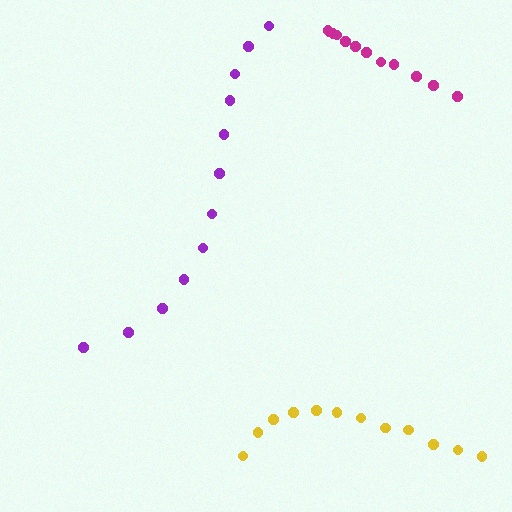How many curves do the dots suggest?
There are 3 distinct paths.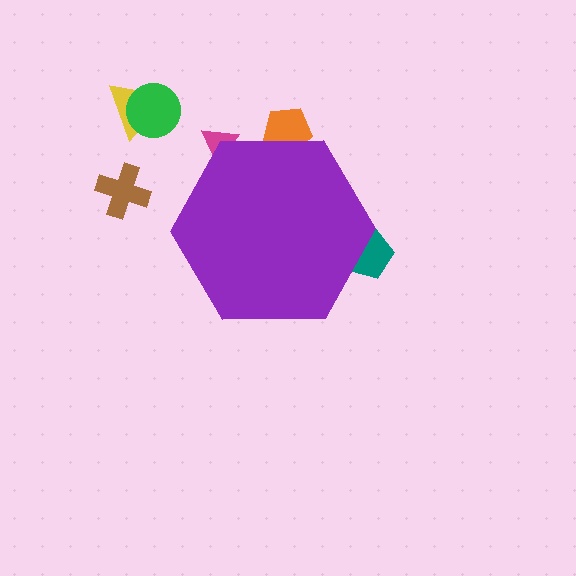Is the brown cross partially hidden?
No, the brown cross is fully visible.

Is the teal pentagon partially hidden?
Yes, the teal pentagon is partially hidden behind the purple hexagon.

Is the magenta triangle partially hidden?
Yes, the magenta triangle is partially hidden behind the purple hexagon.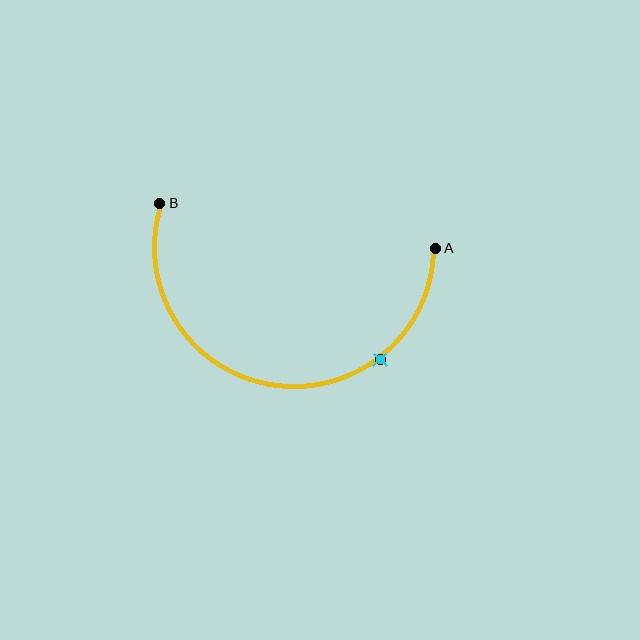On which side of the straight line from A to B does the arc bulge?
The arc bulges below the straight line connecting A and B.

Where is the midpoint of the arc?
The arc midpoint is the point on the curve farthest from the straight line joining A and B. It sits below that line.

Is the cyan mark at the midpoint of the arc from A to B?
No. The cyan mark lies on the arc but is closer to endpoint A. The arc midpoint would be at the point on the curve equidistant along the arc from both A and B.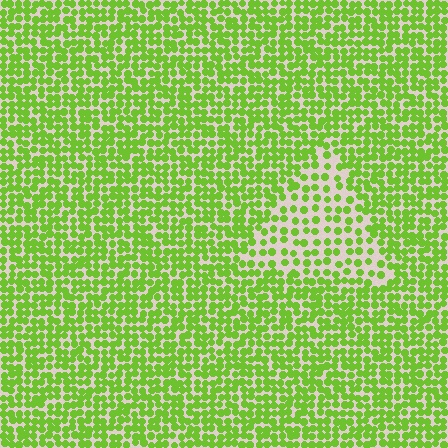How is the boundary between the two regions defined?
The boundary is defined by a change in element density (approximately 1.9x ratio). All elements are the same color, size, and shape.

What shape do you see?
I see a triangle.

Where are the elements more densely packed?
The elements are more densely packed outside the triangle boundary.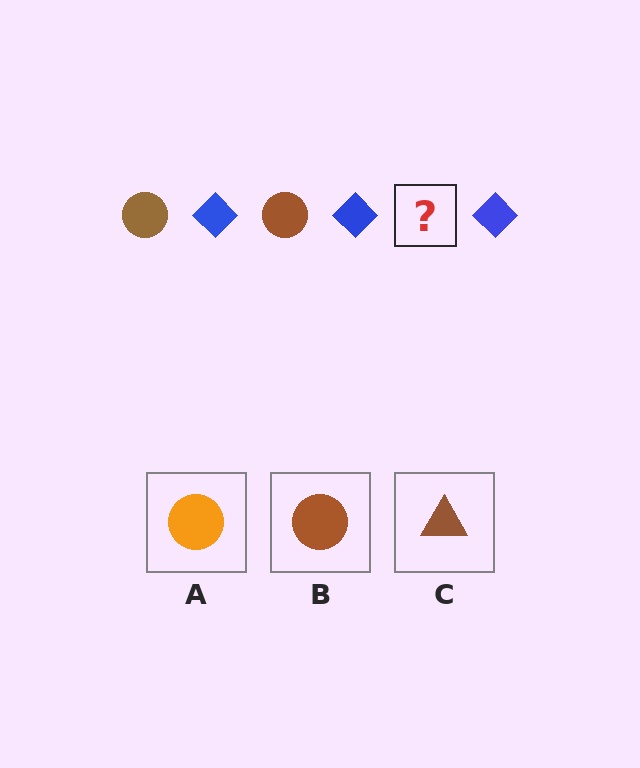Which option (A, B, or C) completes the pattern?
B.